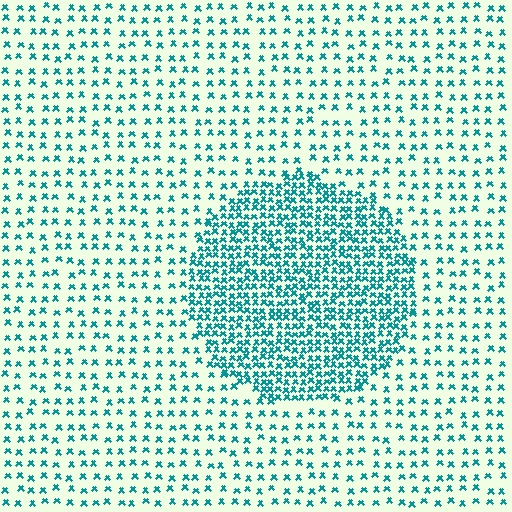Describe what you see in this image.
The image contains small teal elements arranged at two different densities. A circle-shaped region is visible where the elements are more densely packed than the surrounding area.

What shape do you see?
I see a circle.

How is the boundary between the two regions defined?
The boundary is defined by a change in element density (approximately 2.6x ratio). All elements are the same color, size, and shape.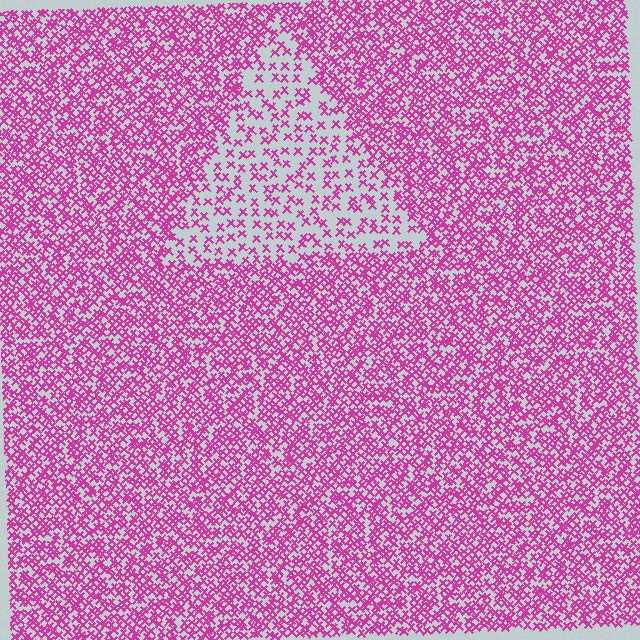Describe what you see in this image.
The image contains small magenta elements arranged at two different densities. A triangle-shaped region is visible where the elements are less densely packed than the surrounding area.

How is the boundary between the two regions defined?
The boundary is defined by a change in element density (approximately 2.4x ratio). All elements are the same color, size, and shape.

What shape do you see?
I see a triangle.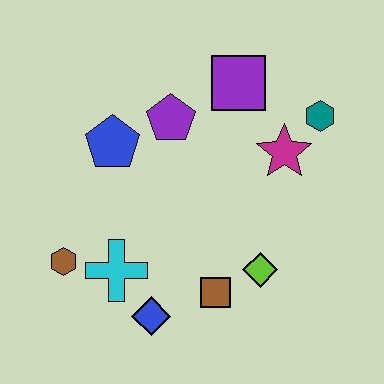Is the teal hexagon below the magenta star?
No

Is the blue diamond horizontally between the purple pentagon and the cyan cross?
Yes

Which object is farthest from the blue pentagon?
The teal hexagon is farthest from the blue pentagon.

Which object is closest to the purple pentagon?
The blue pentagon is closest to the purple pentagon.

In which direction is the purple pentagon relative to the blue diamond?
The purple pentagon is above the blue diamond.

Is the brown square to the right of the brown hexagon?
Yes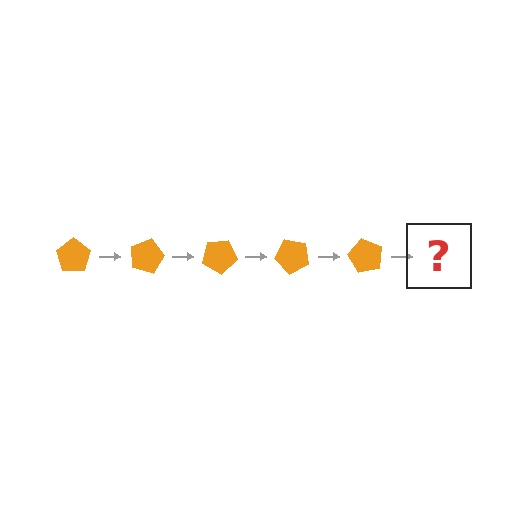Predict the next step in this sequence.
The next step is an orange pentagon rotated 75 degrees.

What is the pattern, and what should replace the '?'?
The pattern is that the pentagon rotates 15 degrees each step. The '?' should be an orange pentagon rotated 75 degrees.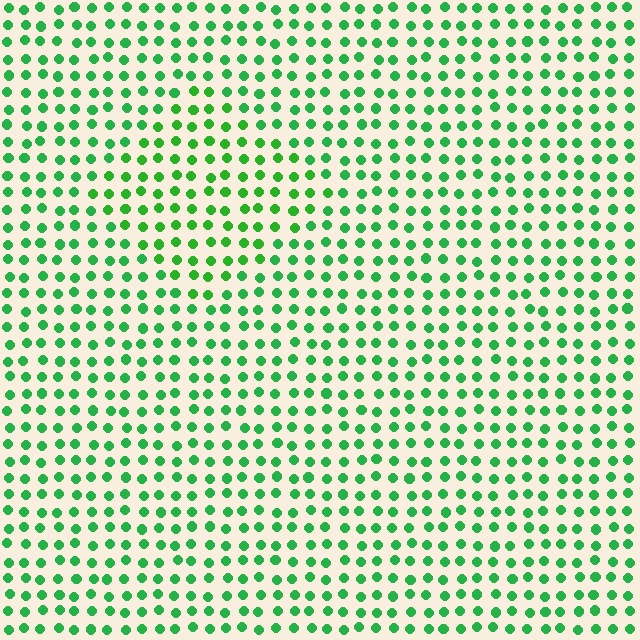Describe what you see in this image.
The image is filled with small green elements in a uniform arrangement. A diamond-shaped region is visible where the elements are tinted to a slightly different hue, forming a subtle color boundary.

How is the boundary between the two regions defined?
The boundary is defined purely by a slight shift in hue (about 17 degrees). Spacing, size, and orientation are identical on both sides.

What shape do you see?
I see a diamond.